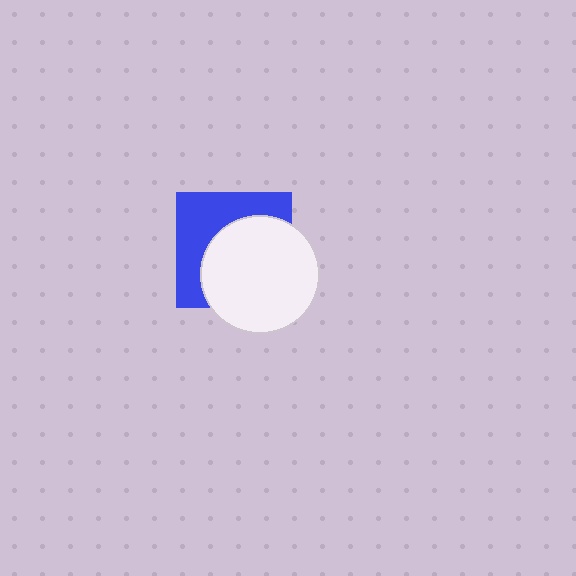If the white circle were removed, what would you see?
You would see the complete blue square.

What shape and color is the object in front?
The object in front is a white circle.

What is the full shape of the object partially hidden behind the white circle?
The partially hidden object is a blue square.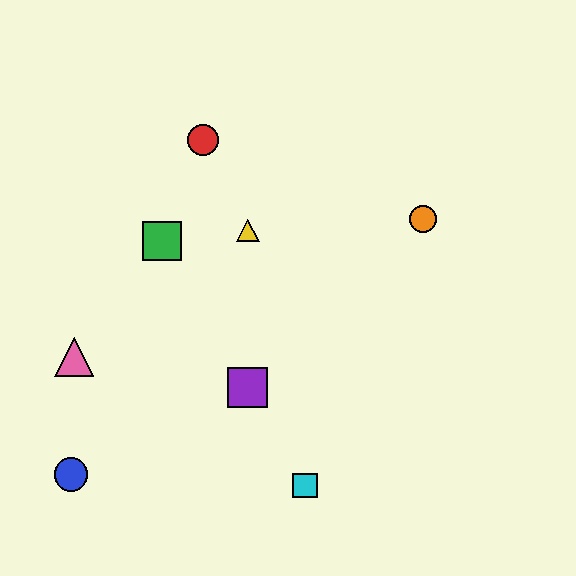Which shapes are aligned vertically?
The yellow triangle, the purple square are aligned vertically.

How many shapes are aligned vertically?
2 shapes (the yellow triangle, the purple square) are aligned vertically.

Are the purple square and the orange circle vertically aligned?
No, the purple square is at x≈248 and the orange circle is at x≈423.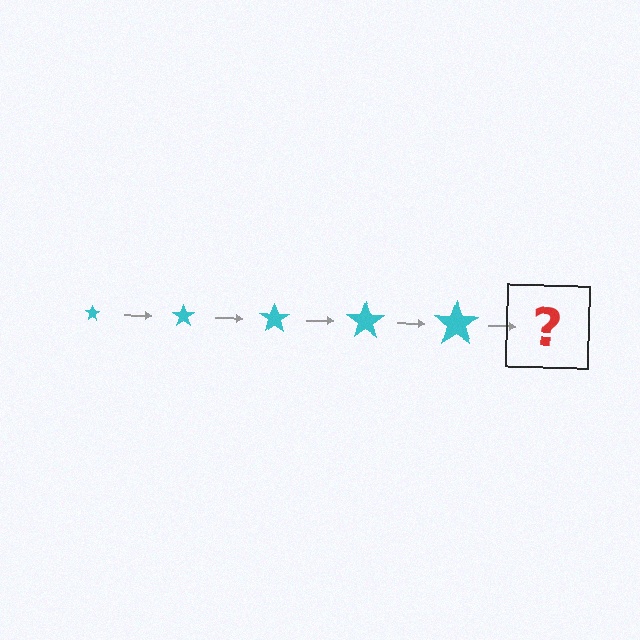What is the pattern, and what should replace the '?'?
The pattern is that the star gets progressively larger each step. The '?' should be a cyan star, larger than the previous one.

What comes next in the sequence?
The next element should be a cyan star, larger than the previous one.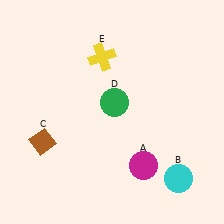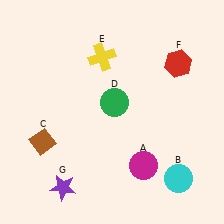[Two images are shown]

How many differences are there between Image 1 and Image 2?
There are 2 differences between the two images.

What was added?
A red hexagon (F), a purple star (G) were added in Image 2.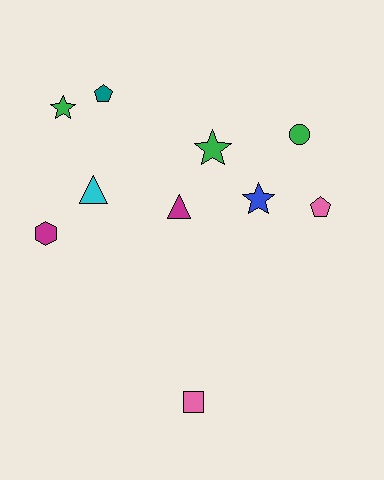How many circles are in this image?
There is 1 circle.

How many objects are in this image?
There are 10 objects.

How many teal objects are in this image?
There is 1 teal object.